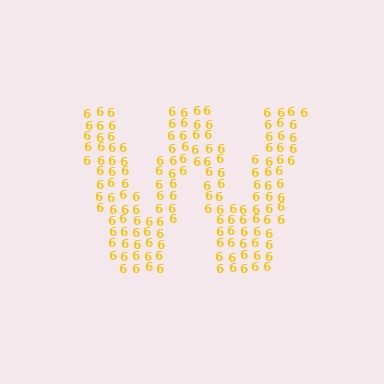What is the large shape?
The large shape is the letter W.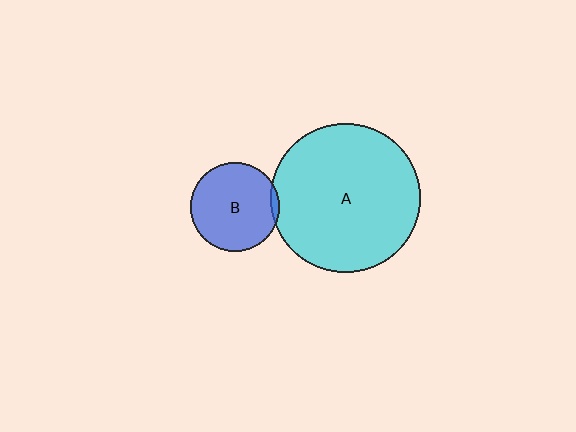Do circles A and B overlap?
Yes.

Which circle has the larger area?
Circle A (cyan).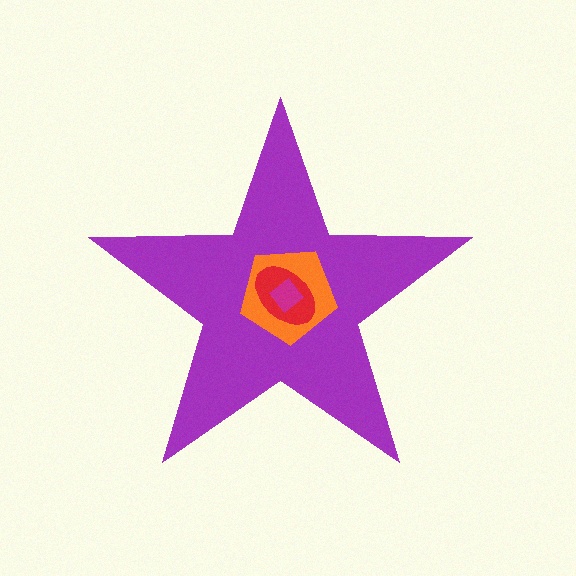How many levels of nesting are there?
4.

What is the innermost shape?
The magenta diamond.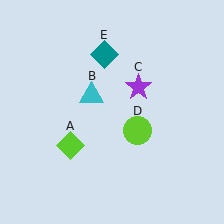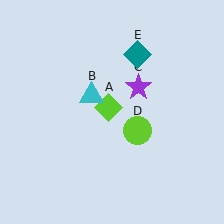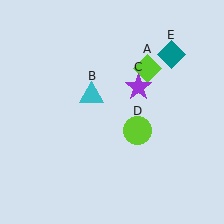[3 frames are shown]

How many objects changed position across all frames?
2 objects changed position: lime diamond (object A), teal diamond (object E).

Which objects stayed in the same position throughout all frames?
Cyan triangle (object B) and purple star (object C) and lime circle (object D) remained stationary.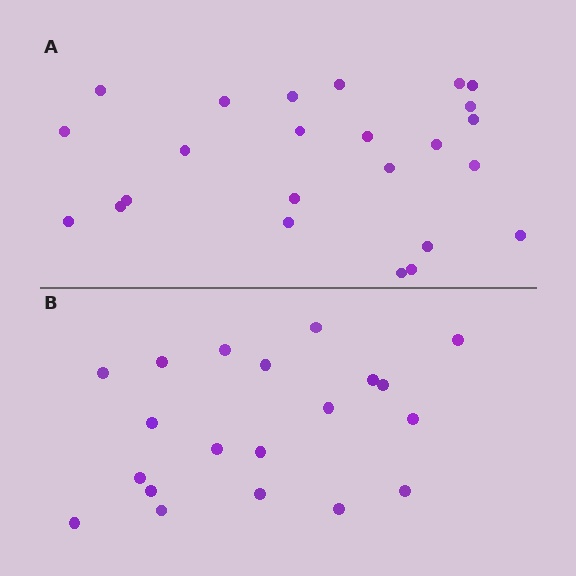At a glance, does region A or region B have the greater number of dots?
Region A (the top region) has more dots.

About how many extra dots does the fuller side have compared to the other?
Region A has about 4 more dots than region B.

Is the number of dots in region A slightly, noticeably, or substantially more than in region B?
Region A has only slightly more — the two regions are fairly close. The ratio is roughly 1.2 to 1.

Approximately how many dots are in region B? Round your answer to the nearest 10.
About 20 dots.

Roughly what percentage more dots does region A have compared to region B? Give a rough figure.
About 20% more.